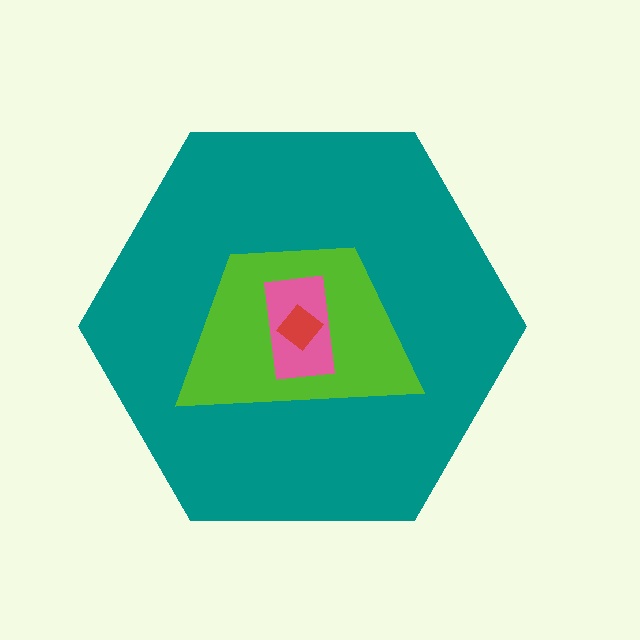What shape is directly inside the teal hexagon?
The lime trapezoid.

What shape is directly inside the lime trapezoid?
The pink rectangle.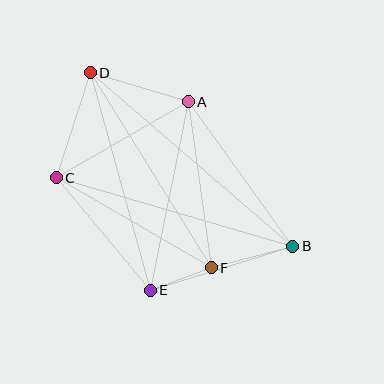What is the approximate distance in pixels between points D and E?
The distance between D and E is approximately 226 pixels.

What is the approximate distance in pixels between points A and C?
The distance between A and C is approximately 152 pixels.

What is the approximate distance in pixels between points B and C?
The distance between B and C is approximately 246 pixels.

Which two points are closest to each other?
Points E and F are closest to each other.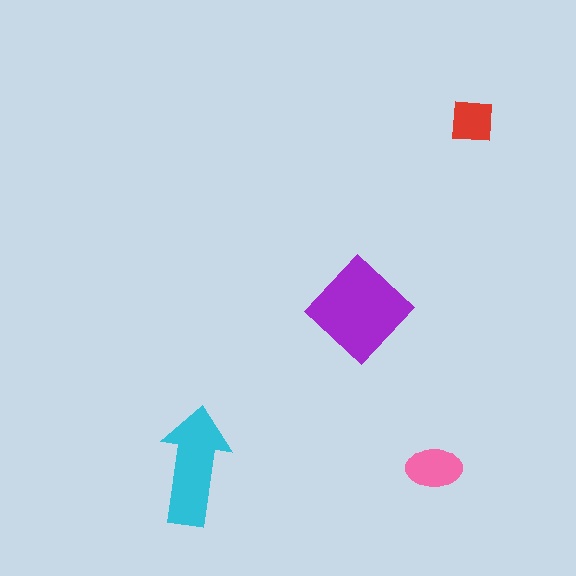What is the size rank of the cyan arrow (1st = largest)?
2nd.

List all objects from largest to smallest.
The purple diamond, the cyan arrow, the pink ellipse, the red square.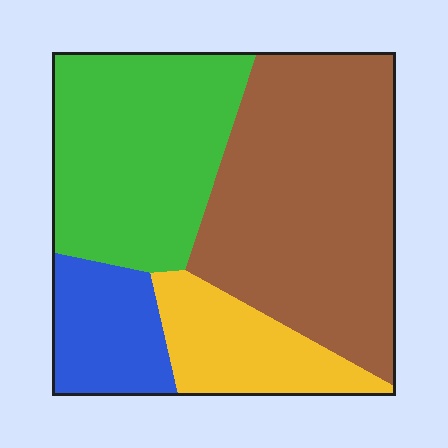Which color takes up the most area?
Brown, at roughly 45%.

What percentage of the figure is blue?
Blue covers around 15% of the figure.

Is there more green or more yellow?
Green.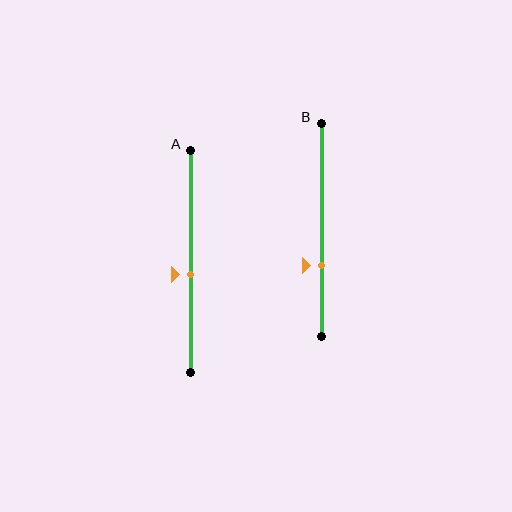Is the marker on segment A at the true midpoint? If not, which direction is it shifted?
No, the marker on segment A is shifted downward by about 6% of the segment length.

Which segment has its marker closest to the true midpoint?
Segment A has its marker closest to the true midpoint.